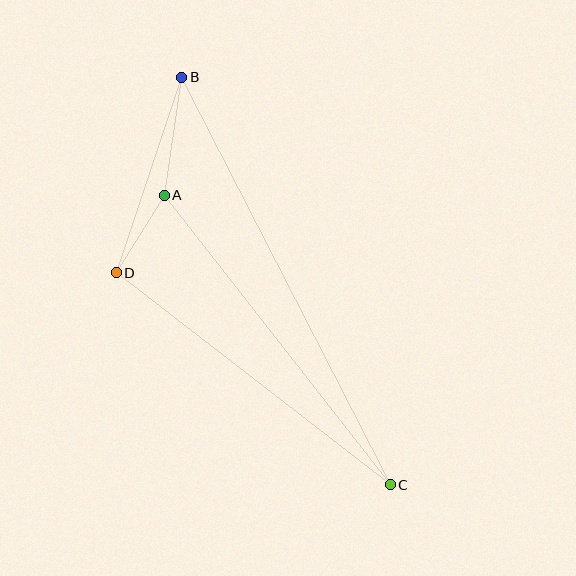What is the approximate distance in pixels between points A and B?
The distance between A and B is approximately 119 pixels.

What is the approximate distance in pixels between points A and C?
The distance between A and C is approximately 368 pixels.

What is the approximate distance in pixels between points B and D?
The distance between B and D is approximately 206 pixels.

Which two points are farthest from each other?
Points B and C are farthest from each other.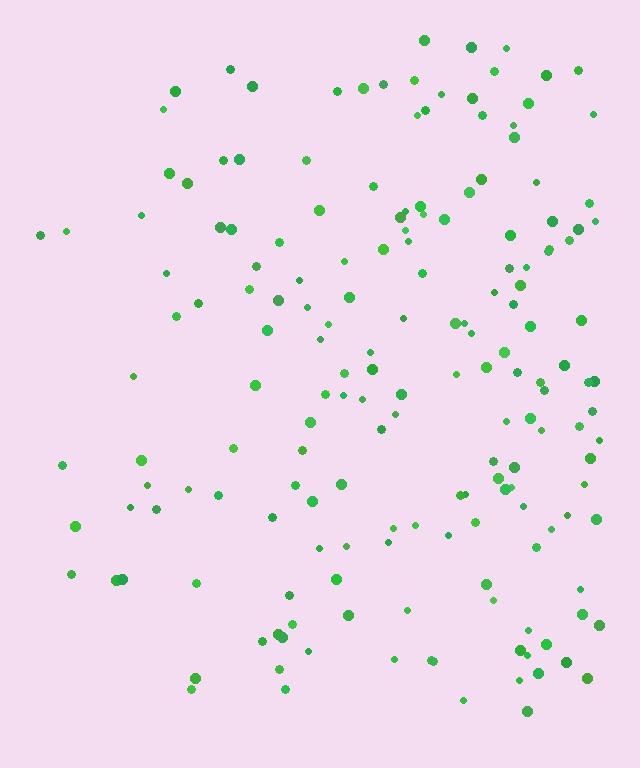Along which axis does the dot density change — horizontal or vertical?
Horizontal.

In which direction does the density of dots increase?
From left to right, with the right side densest.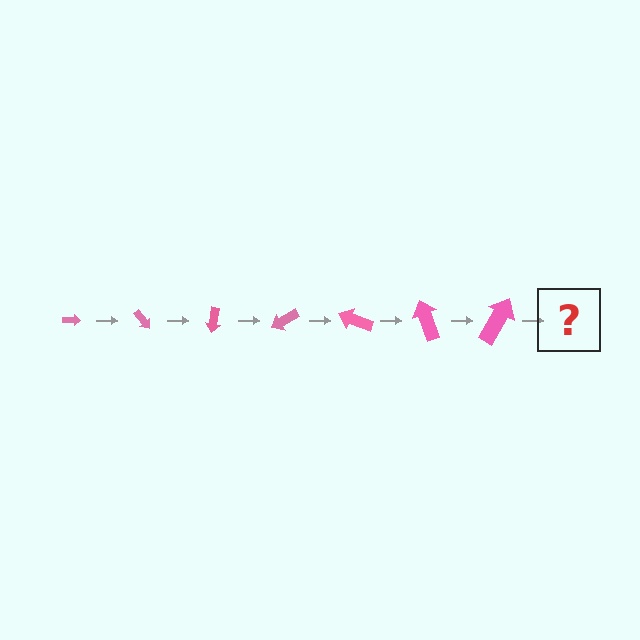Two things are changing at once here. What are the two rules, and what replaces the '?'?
The two rules are that the arrow grows larger each step and it rotates 50 degrees each step. The '?' should be an arrow, larger than the previous one and rotated 350 degrees from the start.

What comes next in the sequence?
The next element should be an arrow, larger than the previous one and rotated 350 degrees from the start.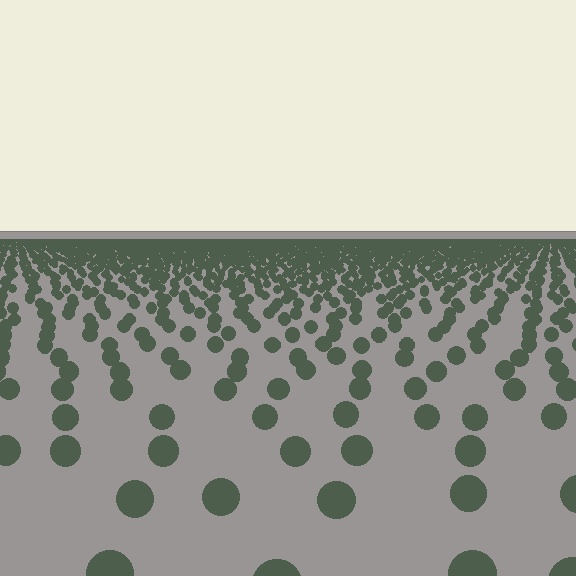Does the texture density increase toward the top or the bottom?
Density increases toward the top.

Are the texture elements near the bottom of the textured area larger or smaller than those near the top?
Larger. Near the bottom, elements are closer to the viewer and appear at a bigger on-screen size.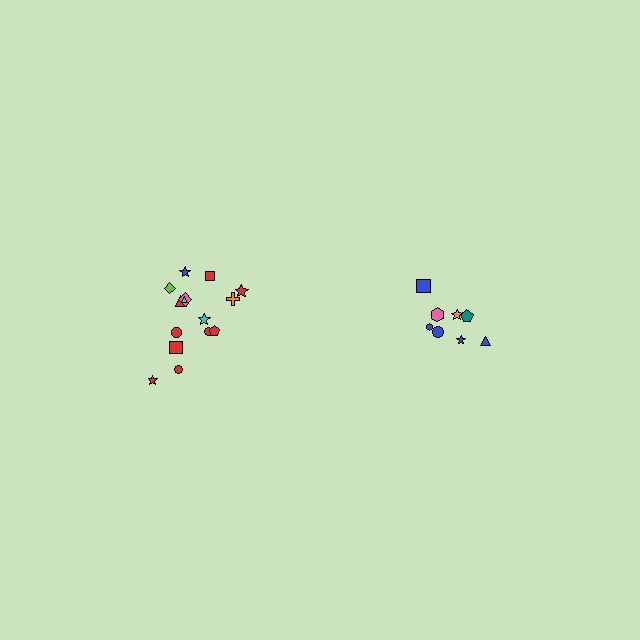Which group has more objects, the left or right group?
The left group.